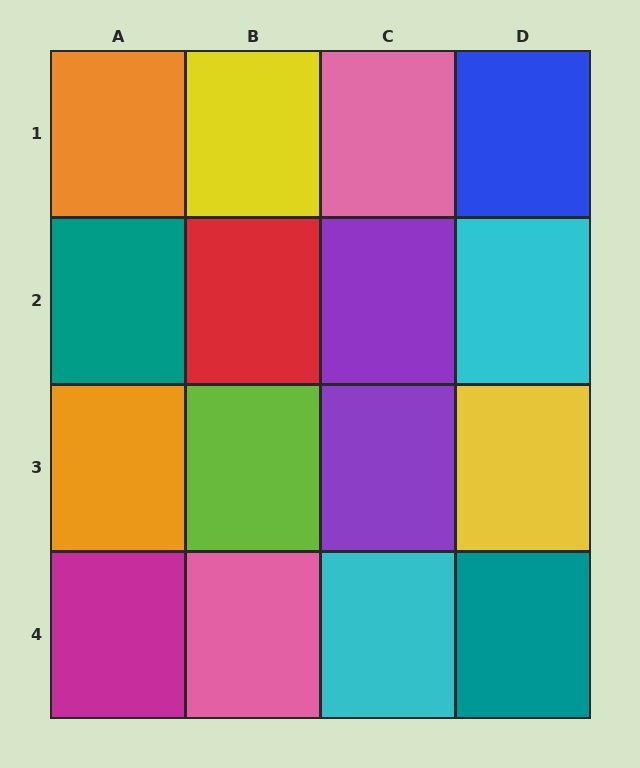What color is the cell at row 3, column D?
Yellow.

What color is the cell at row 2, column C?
Purple.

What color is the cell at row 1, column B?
Yellow.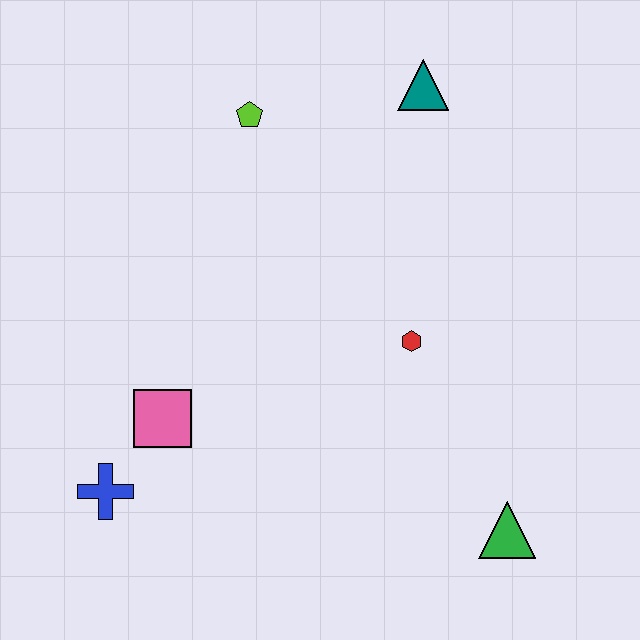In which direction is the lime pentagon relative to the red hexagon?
The lime pentagon is above the red hexagon.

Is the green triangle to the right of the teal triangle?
Yes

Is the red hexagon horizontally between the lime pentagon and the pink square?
No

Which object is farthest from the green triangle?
The lime pentagon is farthest from the green triangle.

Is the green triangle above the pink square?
No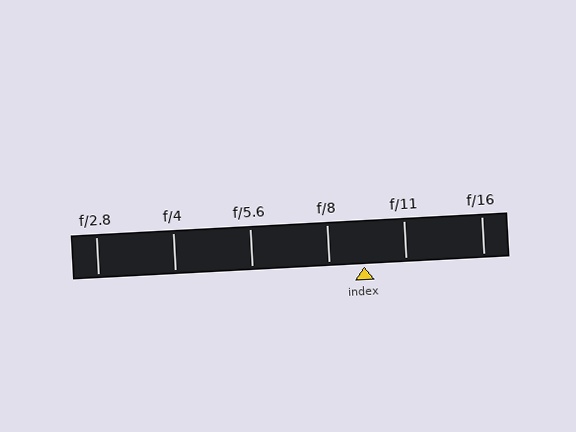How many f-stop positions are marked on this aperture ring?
There are 6 f-stop positions marked.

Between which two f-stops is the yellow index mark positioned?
The index mark is between f/8 and f/11.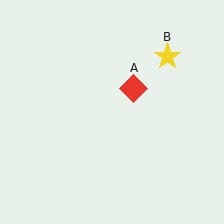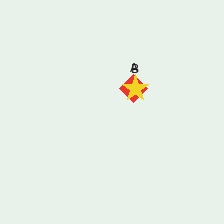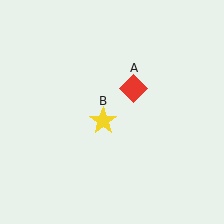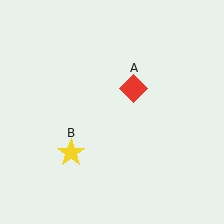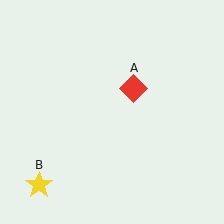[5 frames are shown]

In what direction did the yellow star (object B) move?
The yellow star (object B) moved down and to the left.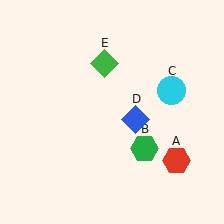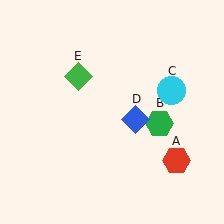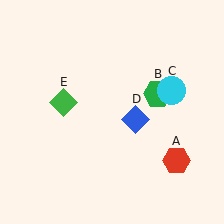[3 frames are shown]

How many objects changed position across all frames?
2 objects changed position: green hexagon (object B), green diamond (object E).